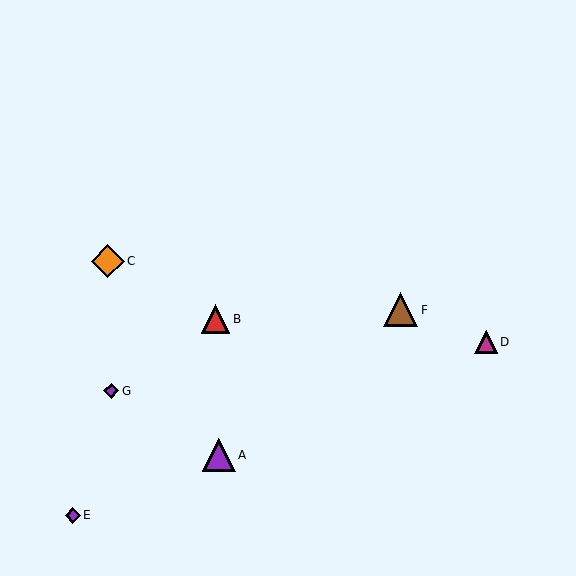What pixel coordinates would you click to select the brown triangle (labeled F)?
Click at (401, 310) to select the brown triangle F.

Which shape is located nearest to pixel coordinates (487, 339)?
The magenta triangle (labeled D) at (486, 342) is nearest to that location.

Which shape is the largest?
The brown triangle (labeled F) is the largest.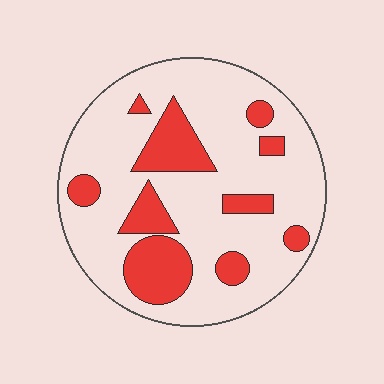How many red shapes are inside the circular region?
10.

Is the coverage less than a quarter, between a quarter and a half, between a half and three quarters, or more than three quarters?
Less than a quarter.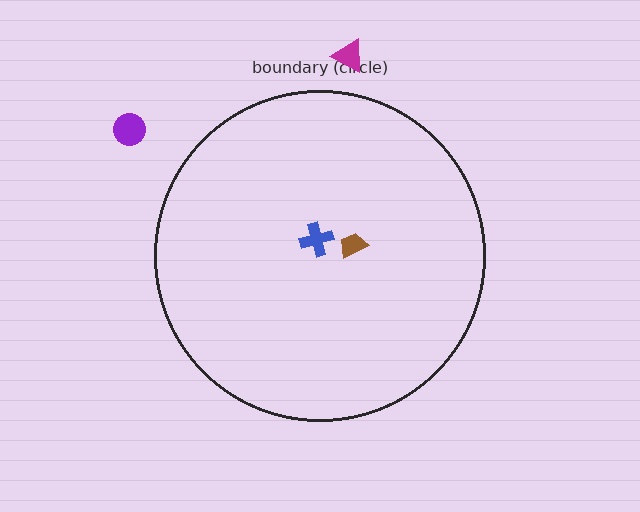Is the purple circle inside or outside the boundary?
Outside.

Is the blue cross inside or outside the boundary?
Inside.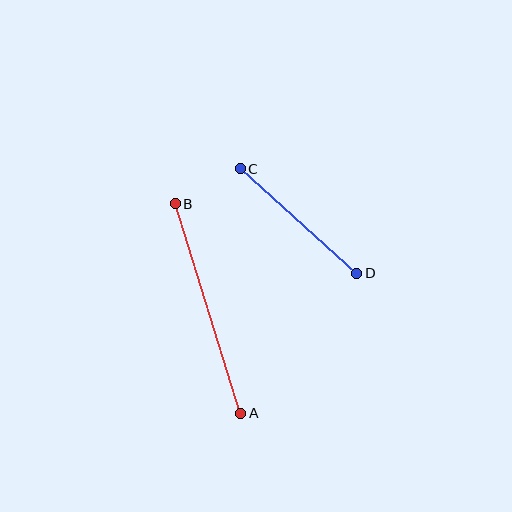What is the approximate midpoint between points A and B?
The midpoint is at approximately (208, 309) pixels.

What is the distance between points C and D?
The distance is approximately 157 pixels.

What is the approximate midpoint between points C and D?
The midpoint is at approximately (299, 221) pixels.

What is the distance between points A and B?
The distance is approximately 220 pixels.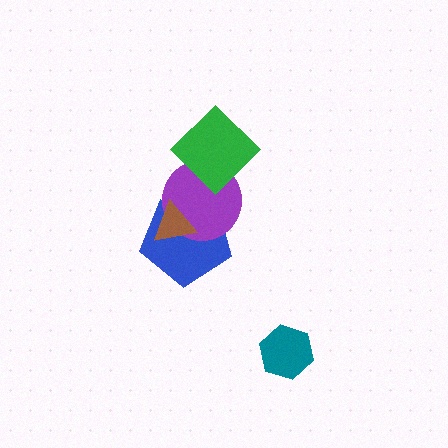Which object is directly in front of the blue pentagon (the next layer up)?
The purple circle is directly in front of the blue pentagon.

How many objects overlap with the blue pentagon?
2 objects overlap with the blue pentagon.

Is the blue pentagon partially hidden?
Yes, it is partially covered by another shape.